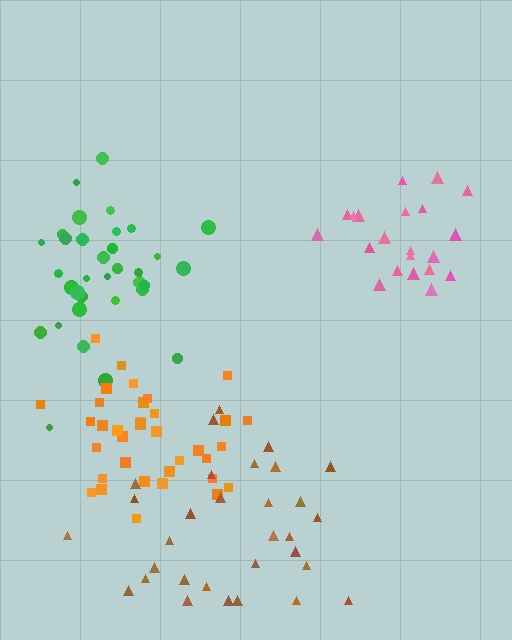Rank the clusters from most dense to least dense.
orange, green, pink, brown.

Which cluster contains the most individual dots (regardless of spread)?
Green (35).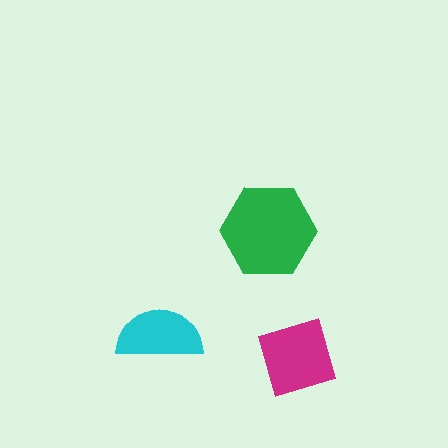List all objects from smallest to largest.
The cyan semicircle, the magenta square, the green hexagon.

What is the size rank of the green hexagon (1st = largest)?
1st.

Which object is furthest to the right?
The magenta square is rightmost.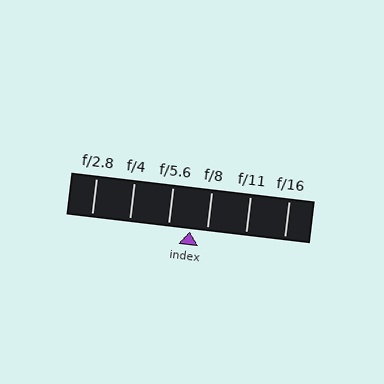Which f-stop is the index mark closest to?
The index mark is closest to f/8.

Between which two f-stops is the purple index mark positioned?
The index mark is between f/5.6 and f/8.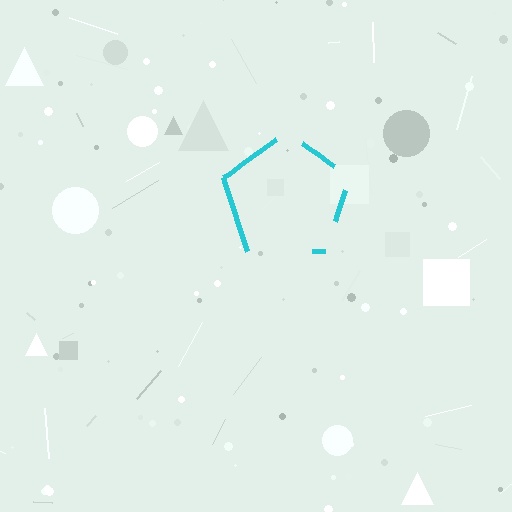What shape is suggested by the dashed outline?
The dashed outline suggests a pentagon.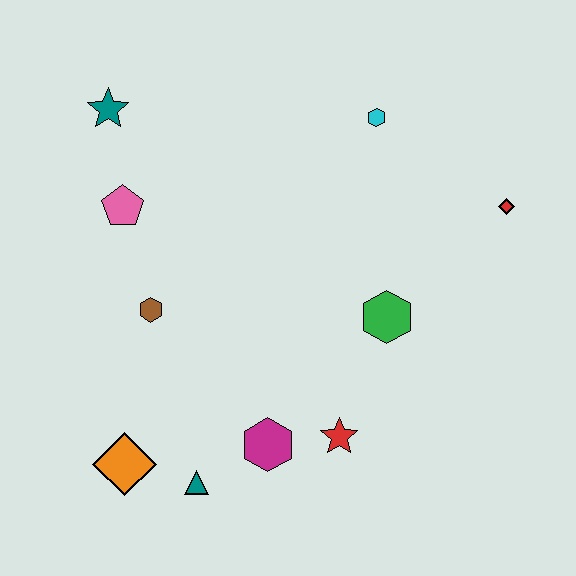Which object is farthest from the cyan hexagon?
The orange diamond is farthest from the cyan hexagon.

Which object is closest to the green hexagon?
The red star is closest to the green hexagon.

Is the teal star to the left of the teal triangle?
Yes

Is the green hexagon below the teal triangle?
No